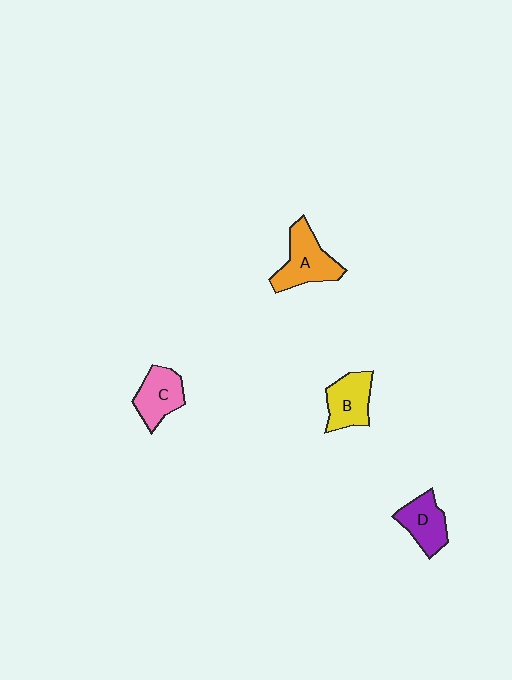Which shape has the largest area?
Shape A (orange).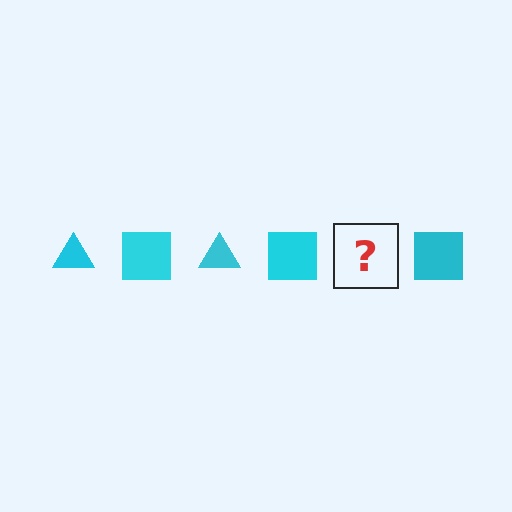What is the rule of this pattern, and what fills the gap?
The rule is that the pattern cycles through triangle, square shapes in cyan. The gap should be filled with a cyan triangle.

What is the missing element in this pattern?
The missing element is a cyan triangle.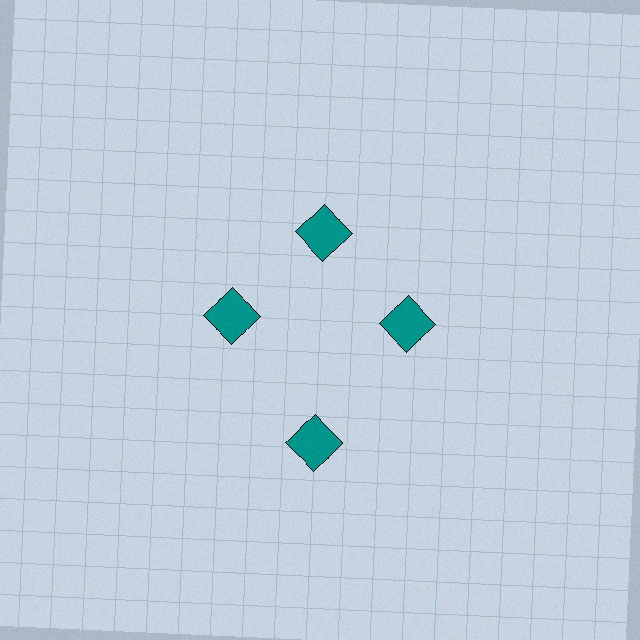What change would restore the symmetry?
The symmetry would be restored by moving it inward, back onto the ring so that all 4 squares sit at equal angles and equal distance from the center.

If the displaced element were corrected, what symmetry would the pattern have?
It would have 4-fold rotational symmetry — the pattern would map onto itself every 90 degrees.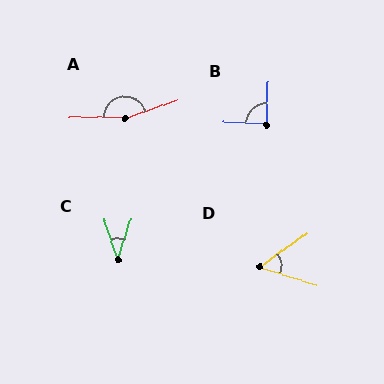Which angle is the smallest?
C, at approximately 36 degrees.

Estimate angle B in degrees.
Approximately 88 degrees.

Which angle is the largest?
A, at approximately 161 degrees.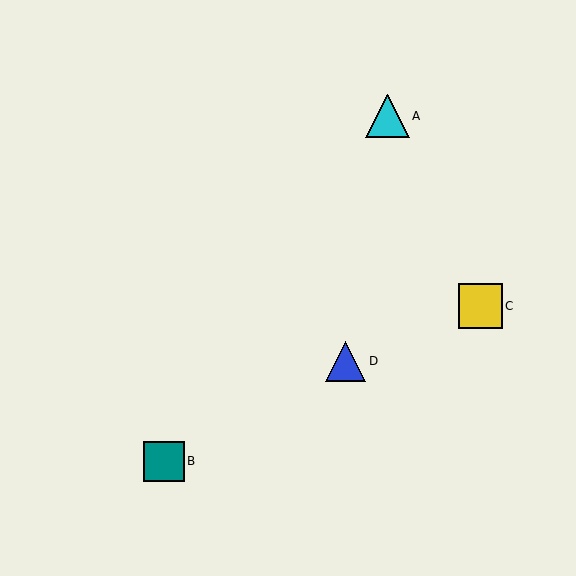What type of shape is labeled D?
Shape D is a blue triangle.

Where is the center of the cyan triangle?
The center of the cyan triangle is at (387, 116).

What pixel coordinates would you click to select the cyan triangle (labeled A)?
Click at (387, 116) to select the cyan triangle A.